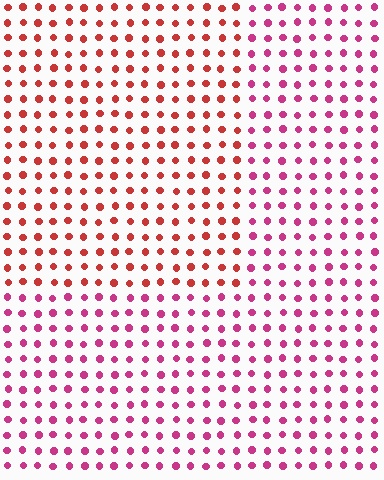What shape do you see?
I see a rectangle.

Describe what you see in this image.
The image is filled with small magenta elements in a uniform arrangement. A rectangle-shaped region is visible where the elements are tinted to a slightly different hue, forming a subtle color boundary.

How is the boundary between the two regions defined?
The boundary is defined purely by a slight shift in hue (about 34 degrees). Spacing, size, and orientation are identical on both sides.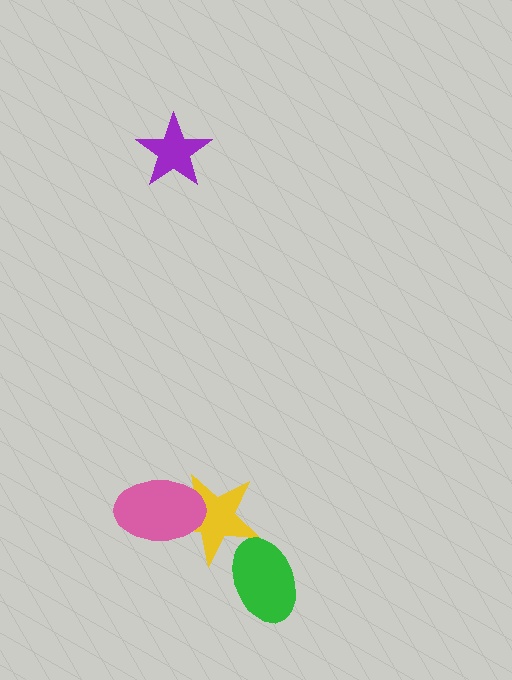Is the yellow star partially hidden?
Yes, it is partially covered by another shape.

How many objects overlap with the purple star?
0 objects overlap with the purple star.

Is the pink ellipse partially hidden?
No, no other shape covers it.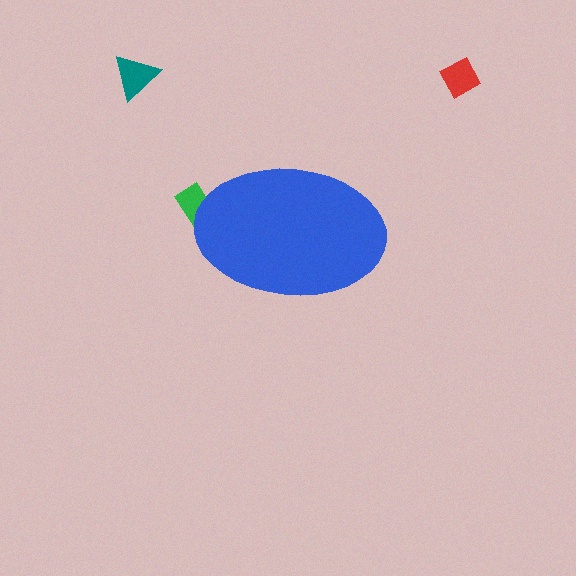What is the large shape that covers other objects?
A blue ellipse.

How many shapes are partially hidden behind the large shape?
1 shape is partially hidden.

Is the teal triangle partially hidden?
No, the teal triangle is fully visible.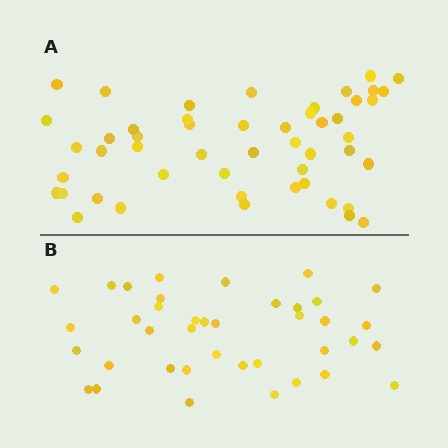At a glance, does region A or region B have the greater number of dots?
Region A (the top region) has more dots.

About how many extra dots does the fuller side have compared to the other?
Region A has roughly 12 or so more dots than region B.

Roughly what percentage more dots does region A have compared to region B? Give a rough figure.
About 30% more.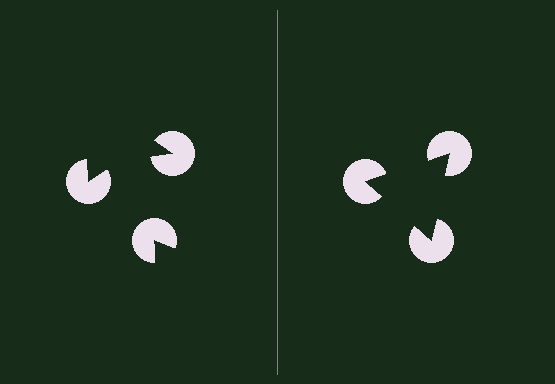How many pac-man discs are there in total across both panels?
6 — 3 on each side.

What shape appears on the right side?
An illusory triangle.